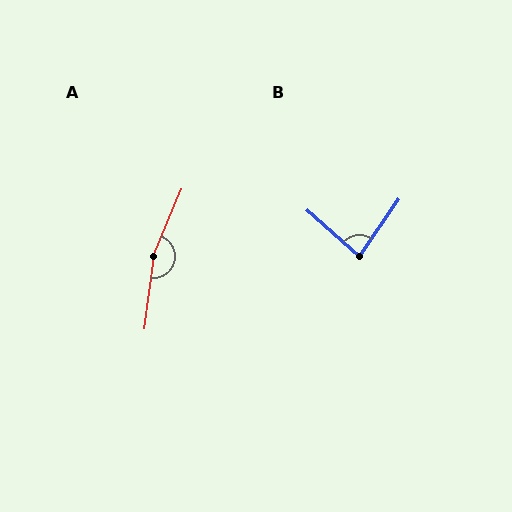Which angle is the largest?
A, at approximately 164 degrees.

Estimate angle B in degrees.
Approximately 83 degrees.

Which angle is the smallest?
B, at approximately 83 degrees.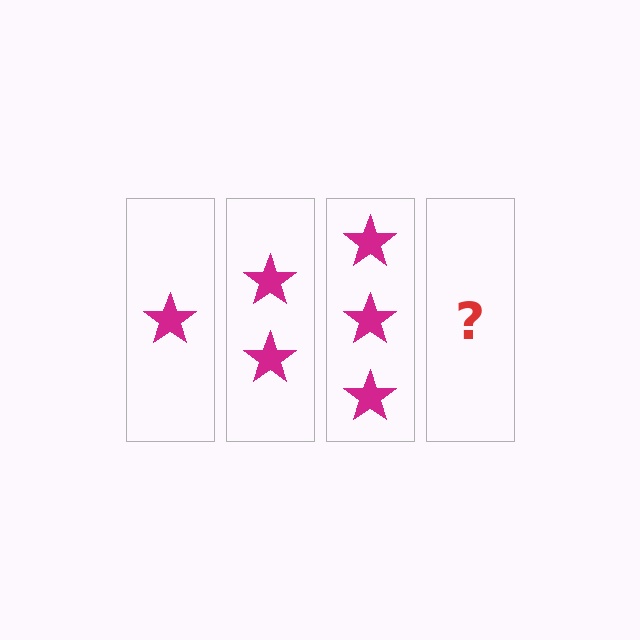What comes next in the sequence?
The next element should be 4 stars.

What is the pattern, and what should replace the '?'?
The pattern is that each step adds one more star. The '?' should be 4 stars.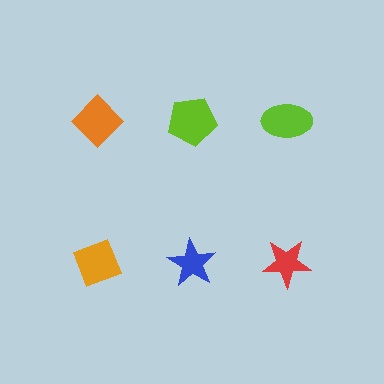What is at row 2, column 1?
An orange diamond.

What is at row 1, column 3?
A lime ellipse.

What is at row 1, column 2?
A lime pentagon.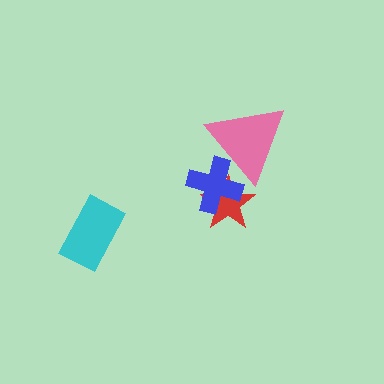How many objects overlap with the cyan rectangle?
0 objects overlap with the cyan rectangle.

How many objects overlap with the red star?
2 objects overlap with the red star.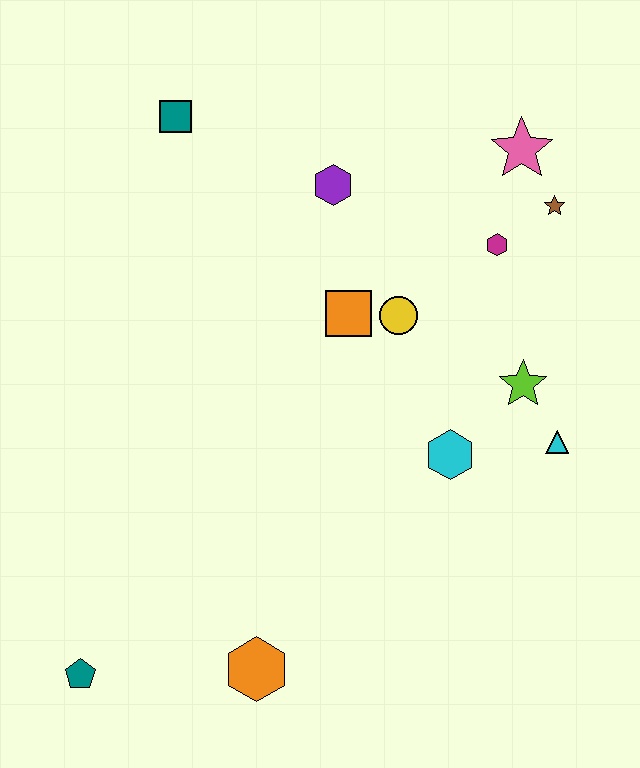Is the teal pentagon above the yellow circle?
No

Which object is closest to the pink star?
The brown star is closest to the pink star.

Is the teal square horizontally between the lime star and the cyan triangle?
No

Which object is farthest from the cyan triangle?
The teal pentagon is farthest from the cyan triangle.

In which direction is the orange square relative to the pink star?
The orange square is to the left of the pink star.